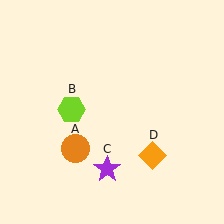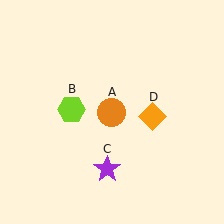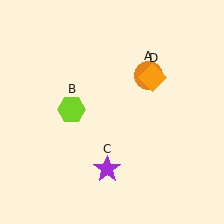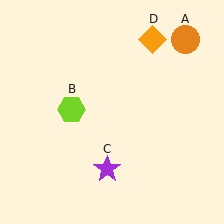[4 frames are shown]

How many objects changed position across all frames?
2 objects changed position: orange circle (object A), orange diamond (object D).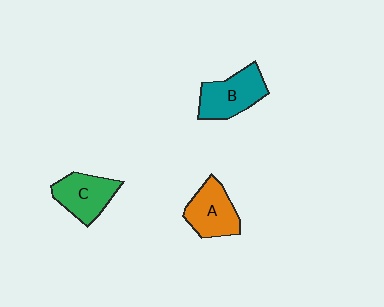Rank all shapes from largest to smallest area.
From largest to smallest: B (teal), A (orange), C (green).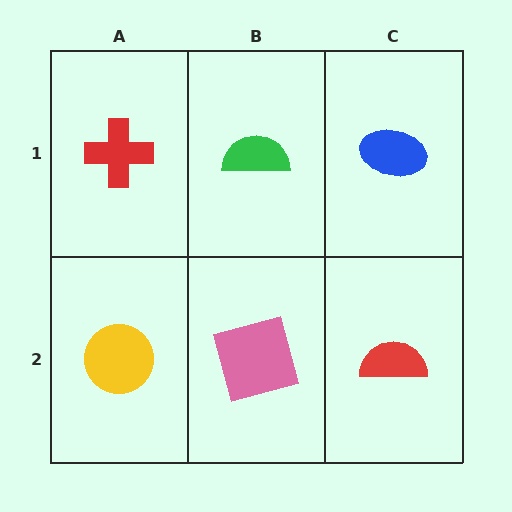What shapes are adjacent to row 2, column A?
A red cross (row 1, column A), a pink square (row 2, column B).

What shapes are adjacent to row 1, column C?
A red semicircle (row 2, column C), a green semicircle (row 1, column B).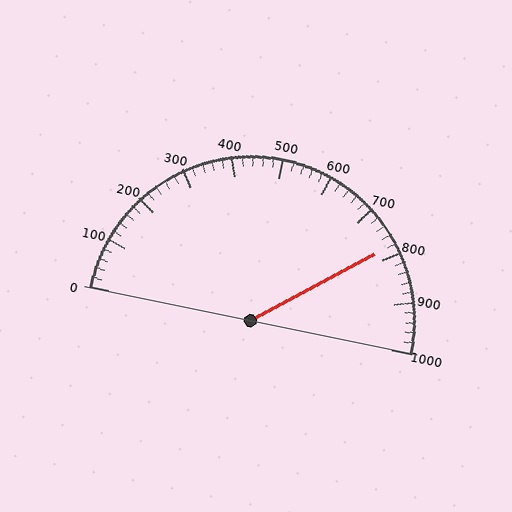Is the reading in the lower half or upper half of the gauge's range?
The reading is in the upper half of the range (0 to 1000).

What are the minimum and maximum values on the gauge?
The gauge ranges from 0 to 1000.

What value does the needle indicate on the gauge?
The needle indicates approximately 780.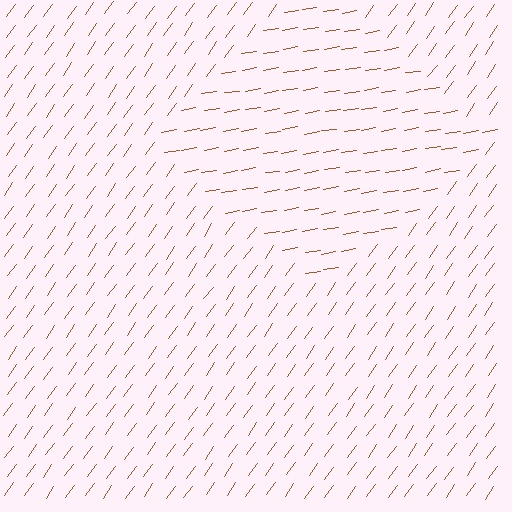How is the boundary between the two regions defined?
The boundary is defined purely by a change in line orientation (approximately 45 degrees difference). All lines are the same color and thickness.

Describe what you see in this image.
The image is filled with small brown line segments. A diamond region in the image has lines oriented differently from the surrounding lines, creating a visible texture boundary.